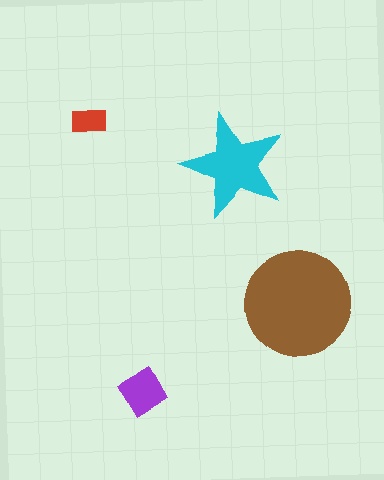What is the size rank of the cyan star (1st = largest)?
2nd.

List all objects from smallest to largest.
The red rectangle, the purple diamond, the cyan star, the brown circle.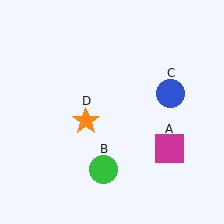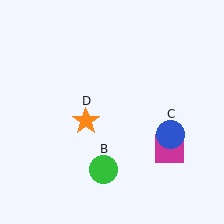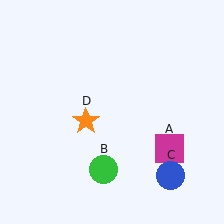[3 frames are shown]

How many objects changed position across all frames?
1 object changed position: blue circle (object C).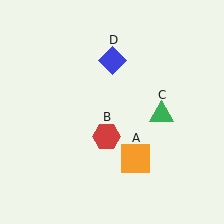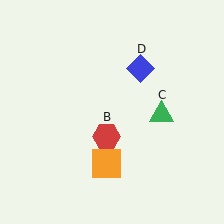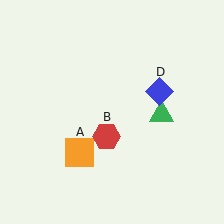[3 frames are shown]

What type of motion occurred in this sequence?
The orange square (object A), blue diamond (object D) rotated clockwise around the center of the scene.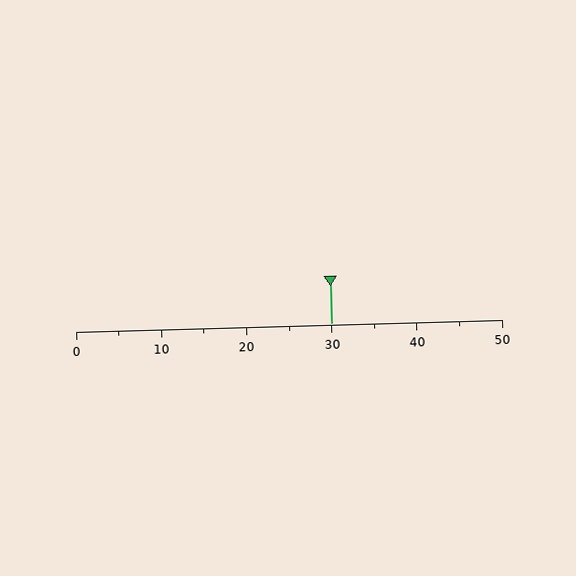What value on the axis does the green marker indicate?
The marker indicates approximately 30.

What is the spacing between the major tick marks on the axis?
The major ticks are spaced 10 apart.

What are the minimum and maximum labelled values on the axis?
The axis runs from 0 to 50.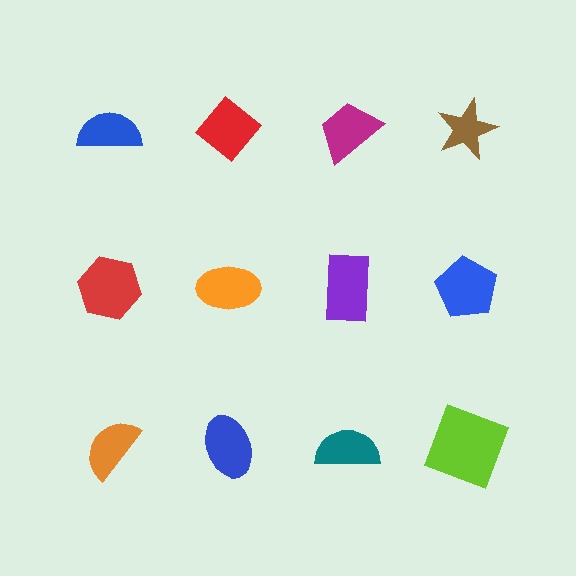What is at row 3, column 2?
A blue ellipse.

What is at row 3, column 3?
A teal semicircle.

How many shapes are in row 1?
4 shapes.